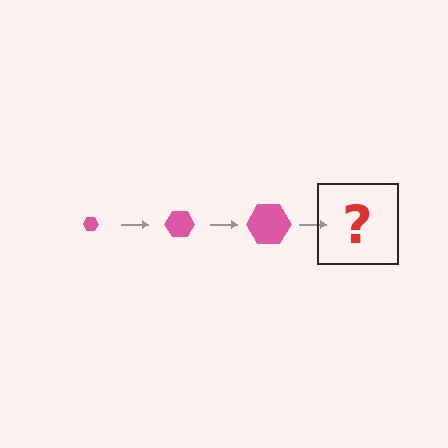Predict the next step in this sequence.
The next step is a pink hexagon, larger than the previous one.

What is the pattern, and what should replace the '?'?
The pattern is that the hexagon gets progressively larger each step. The '?' should be a pink hexagon, larger than the previous one.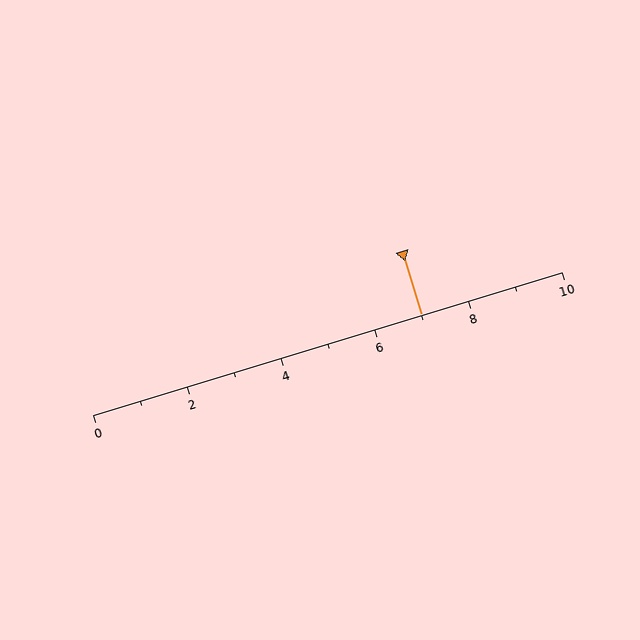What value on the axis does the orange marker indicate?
The marker indicates approximately 7.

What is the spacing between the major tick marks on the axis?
The major ticks are spaced 2 apart.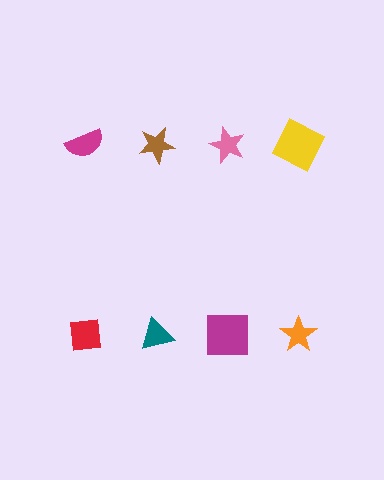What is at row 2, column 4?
An orange star.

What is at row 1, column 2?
A brown star.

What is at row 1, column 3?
A pink star.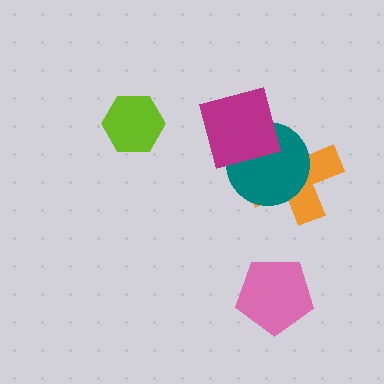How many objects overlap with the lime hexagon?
0 objects overlap with the lime hexagon.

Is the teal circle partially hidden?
Yes, it is partially covered by another shape.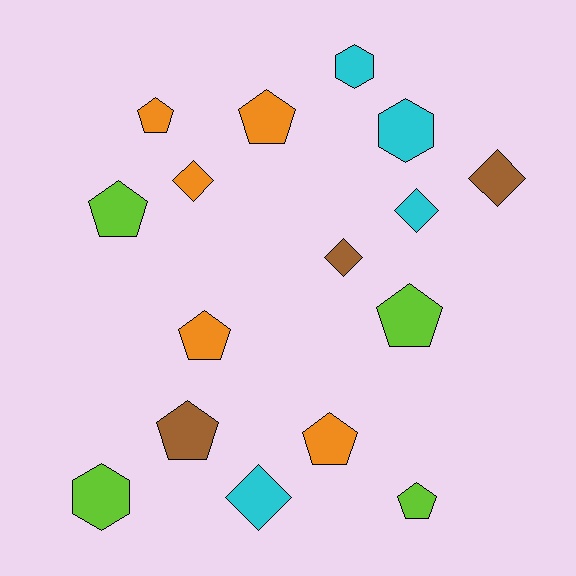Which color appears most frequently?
Orange, with 5 objects.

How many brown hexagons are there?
There are no brown hexagons.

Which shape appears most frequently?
Pentagon, with 8 objects.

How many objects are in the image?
There are 16 objects.